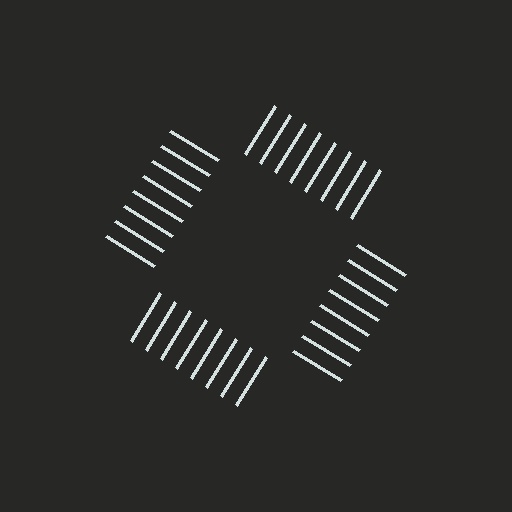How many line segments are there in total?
32 — 8 along each of the 4 edges.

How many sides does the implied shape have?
4 sides — the line-ends trace a square.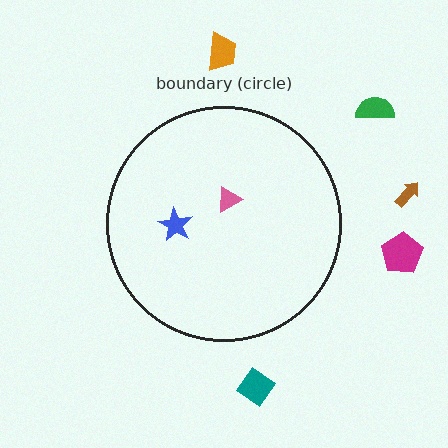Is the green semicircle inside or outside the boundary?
Outside.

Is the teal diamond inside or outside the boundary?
Outside.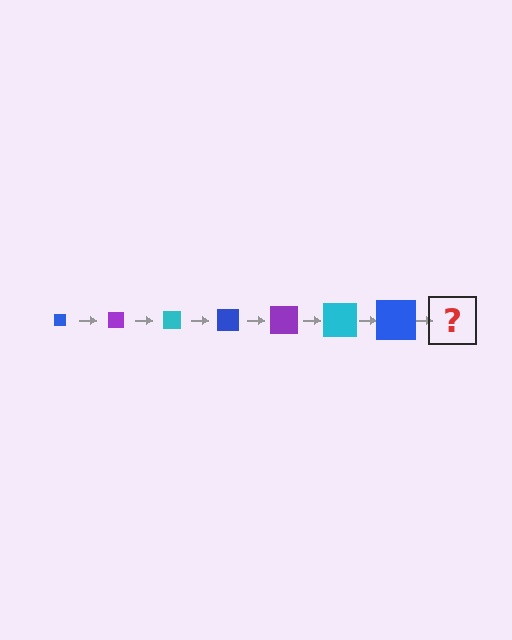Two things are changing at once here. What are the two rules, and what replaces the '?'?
The two rules are that the square grows larger each step and the color cycles through blue, purple, and cyan. The '?' should be a purple square, larger than the previous one.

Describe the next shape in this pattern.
It should be a purple square, larger than the previous one.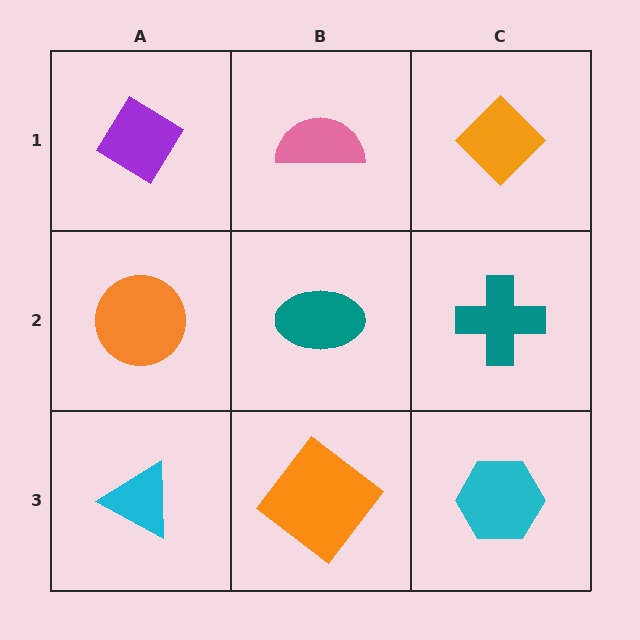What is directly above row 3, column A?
An orange circle.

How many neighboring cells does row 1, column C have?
2.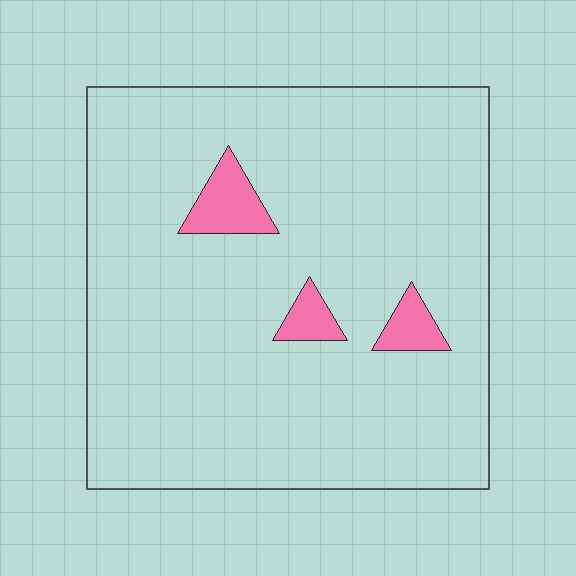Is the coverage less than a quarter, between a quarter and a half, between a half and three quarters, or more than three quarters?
Less than a quarter.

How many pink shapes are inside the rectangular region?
3.